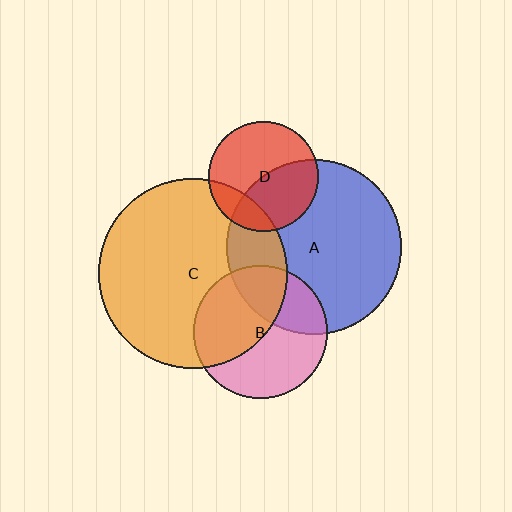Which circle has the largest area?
Circle C (orange).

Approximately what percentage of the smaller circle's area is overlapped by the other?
Approximately 30%.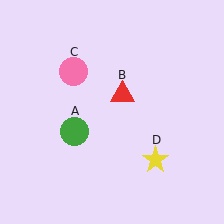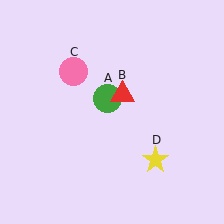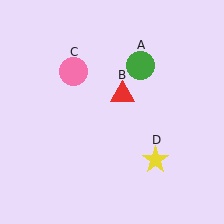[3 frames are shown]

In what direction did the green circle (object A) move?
The green circle (object A) moved up and to the right.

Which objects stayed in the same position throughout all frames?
Red triangle (object B) and pink circle (object C) and yellow star (object D) remained stationary.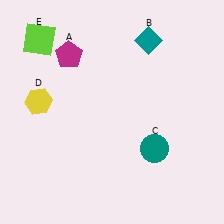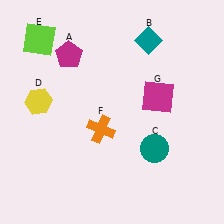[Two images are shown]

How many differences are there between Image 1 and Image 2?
There are 2 differences between the two images.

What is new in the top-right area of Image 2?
A magenta square (G) was added in the top-right area of Image 2.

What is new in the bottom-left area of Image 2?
An orange cross (F) was added in the bottom-left area of Image 2.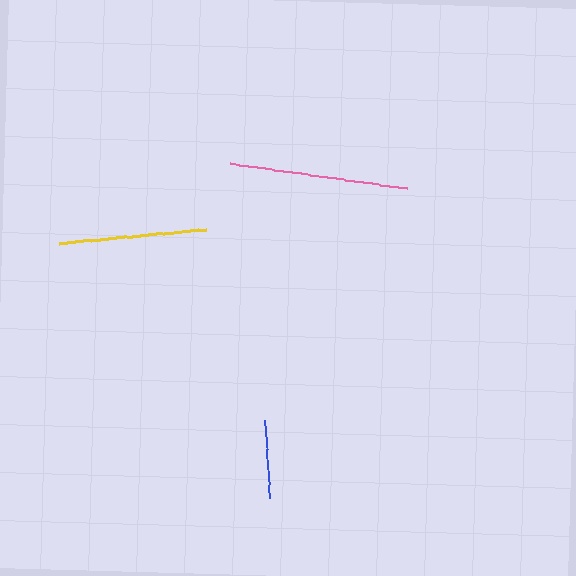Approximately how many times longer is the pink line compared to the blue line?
The pink line is approximately 2.3 times the length of the blue line.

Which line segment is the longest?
The pink line is the longest at approximately 178 pixels.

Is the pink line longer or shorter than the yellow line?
The pink line is longer than the yellow line.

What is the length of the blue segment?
The blue segment is approximately 77 pixels long.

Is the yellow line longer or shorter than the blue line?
The yellow line is longer than the blue line.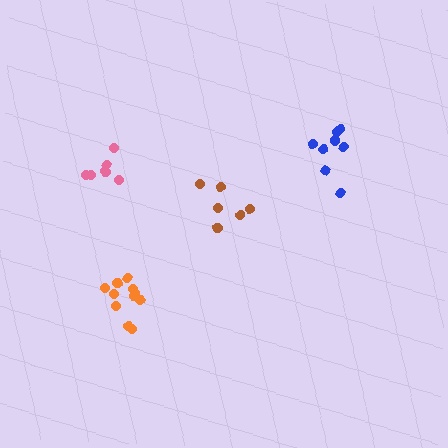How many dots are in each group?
Group 1: 11 dots, Group 2: 8 dots, Group 3: 6 dots, Group 4: 6 dots (31 total).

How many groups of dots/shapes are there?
There are 4 groups.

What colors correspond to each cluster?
The clusters are colored: orange, blue, brown, pink.